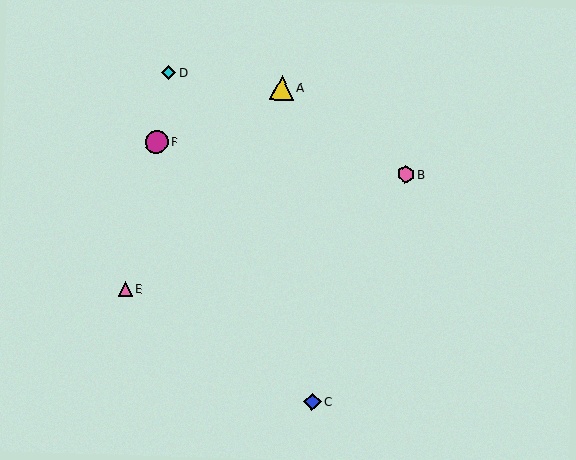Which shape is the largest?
The yellow triangle (labeled A) is the largest.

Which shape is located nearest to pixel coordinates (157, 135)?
The magenta circle (labeled F) at (156, 142) is nearest to that location.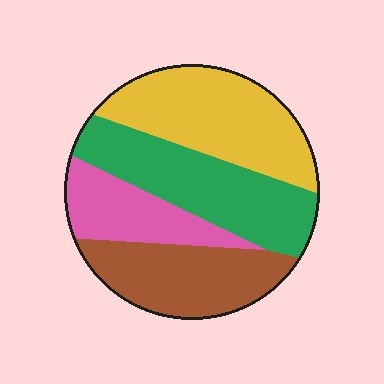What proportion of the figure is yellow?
Yellow covers about 30% of the figure.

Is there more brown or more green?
Green.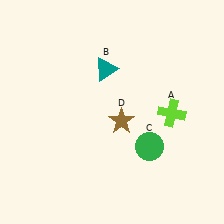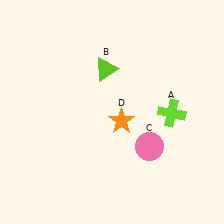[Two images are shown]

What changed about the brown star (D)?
In Image 1, D is brown. In Image 2, it changed to orange.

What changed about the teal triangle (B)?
In Image 1, B is teal. In Image 2, it changed to lime.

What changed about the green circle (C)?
In Image 1, C is green. In Image 2, it changed to pink.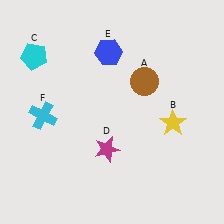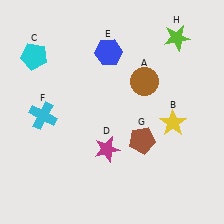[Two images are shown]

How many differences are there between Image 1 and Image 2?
There are 2 differences between the two images.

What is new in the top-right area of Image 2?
A lime star (H) was added in the top-right area of Image 2.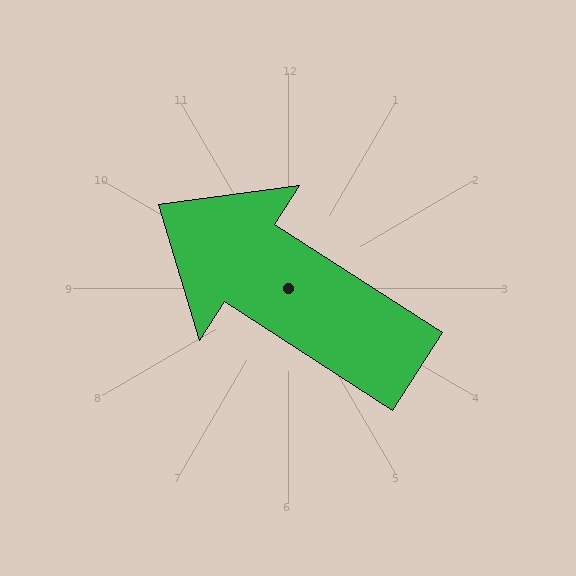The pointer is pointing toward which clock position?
Roughly 10 o'clock.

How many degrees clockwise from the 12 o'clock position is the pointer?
Approximately 303 degrees.